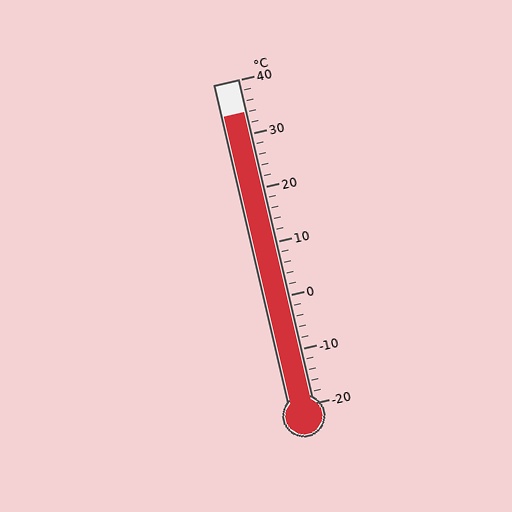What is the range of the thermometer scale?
The thermometer scale ranges from -20°C to 40°C.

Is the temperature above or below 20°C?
The temperature is above 20°C.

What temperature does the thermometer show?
The thermometer shows approximately 34°C.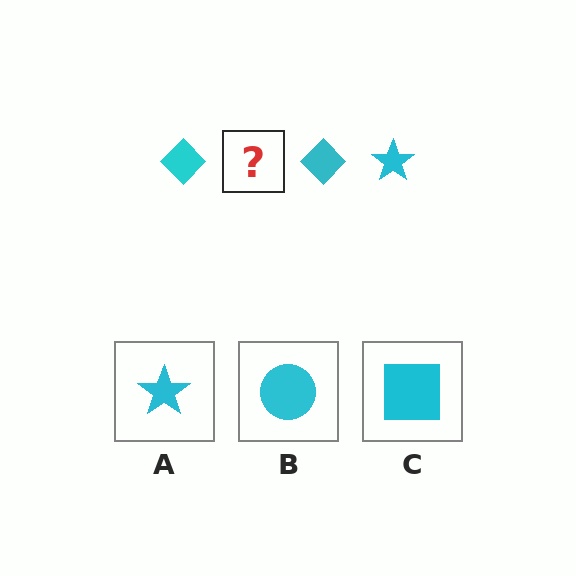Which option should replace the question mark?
Option A.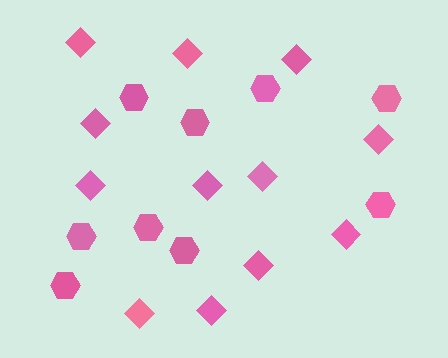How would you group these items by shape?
There are 2 groups: one group of hexagons (9) and one group of diamonds (12).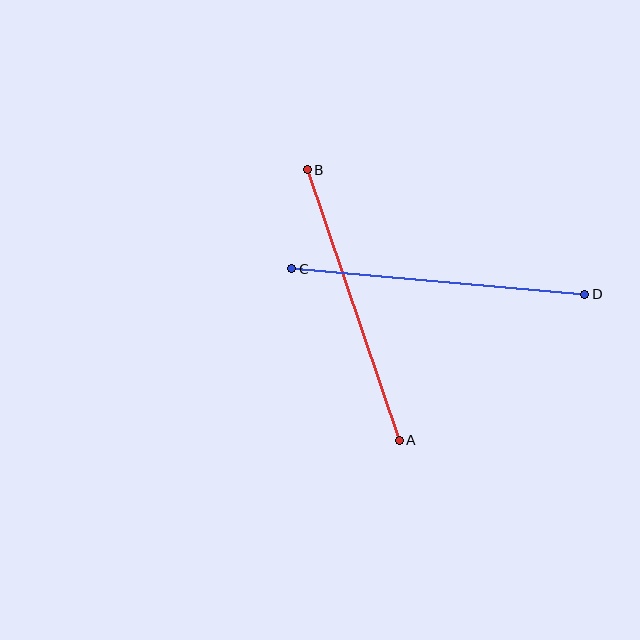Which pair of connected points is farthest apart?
Points C and D are farthest apart.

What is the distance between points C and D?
The distance is approximately 294 pixels.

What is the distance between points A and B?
The distance is approximately 286 pixels.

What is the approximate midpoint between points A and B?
The midpoint is at approximately (353, 305) pixels.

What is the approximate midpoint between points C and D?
The midpoint is at approximately (438, 281) pixels.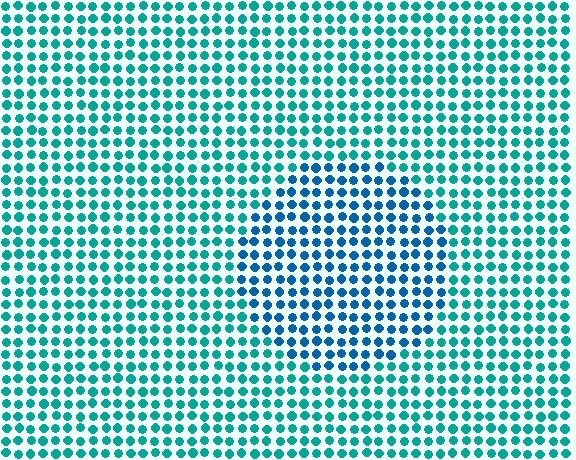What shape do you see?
I see a circle.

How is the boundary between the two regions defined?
The boundary is defined purely by a slight shift in hue (about 32 degrees). Spacing, size, and orientation are identical on both sides.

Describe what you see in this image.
The image is filled with small teal elements in a uniform arrangement. A circle-shaped region is visible where the elements are tinted to a slightly different hue, forming a subtle color boundary.